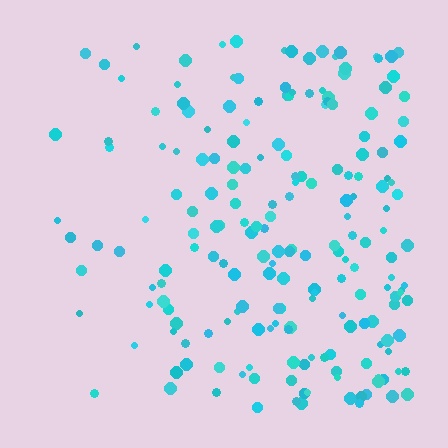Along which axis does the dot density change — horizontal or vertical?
Horizontal.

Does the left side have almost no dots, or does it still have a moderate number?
Still a moderate number, just noticeably fewer than the right.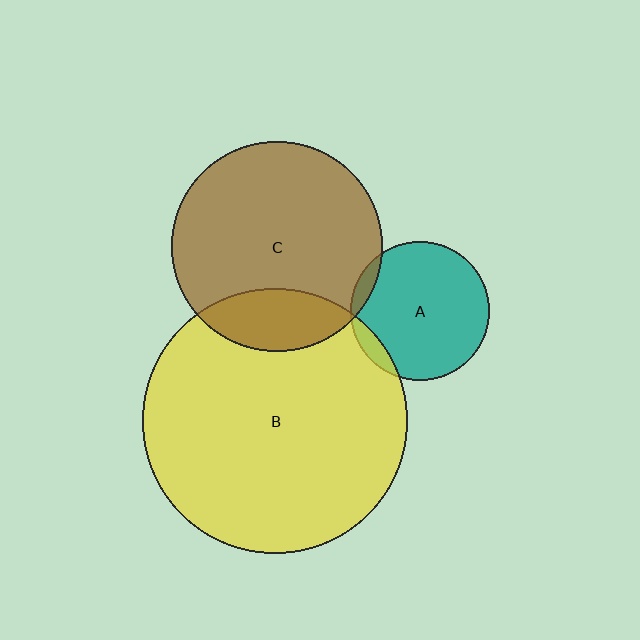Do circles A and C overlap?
Yes.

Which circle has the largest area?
Circle B (yellow).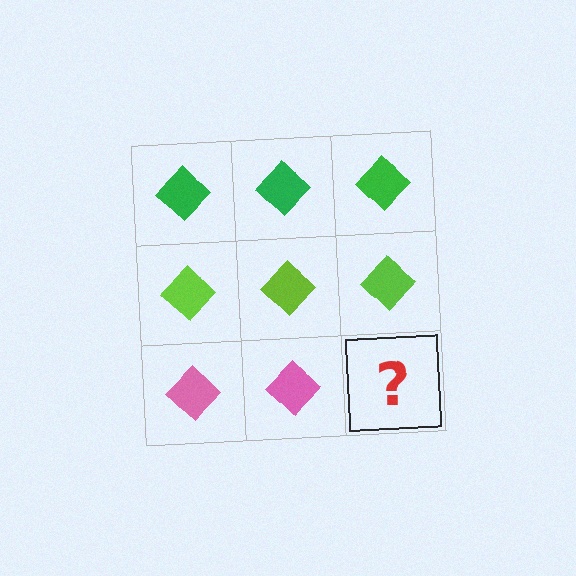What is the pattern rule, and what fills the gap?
The rule is that each row has a consistent color. The gap should be filled with a pink diamond.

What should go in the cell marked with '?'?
The missing cell should contain a pink diamond.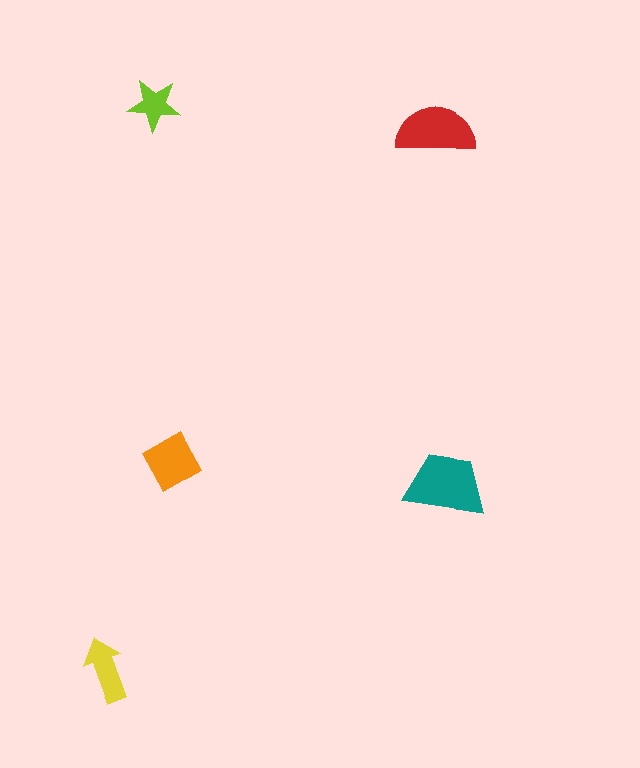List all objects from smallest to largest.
The lime star, the yellow arrow, the orange square, the red semicircle, the teal trapezoid.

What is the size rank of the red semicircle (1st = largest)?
2nd.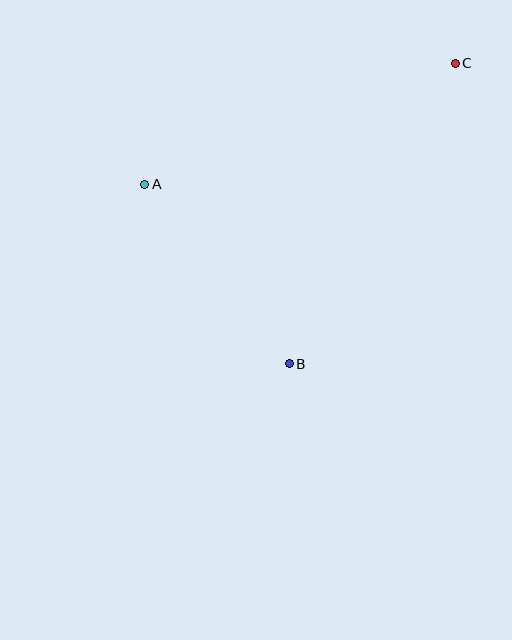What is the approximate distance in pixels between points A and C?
The distance between A and C is approximately 333 pixels.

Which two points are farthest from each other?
Points B and C are farthest from each other.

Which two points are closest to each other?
Points A and B are closest to each other.